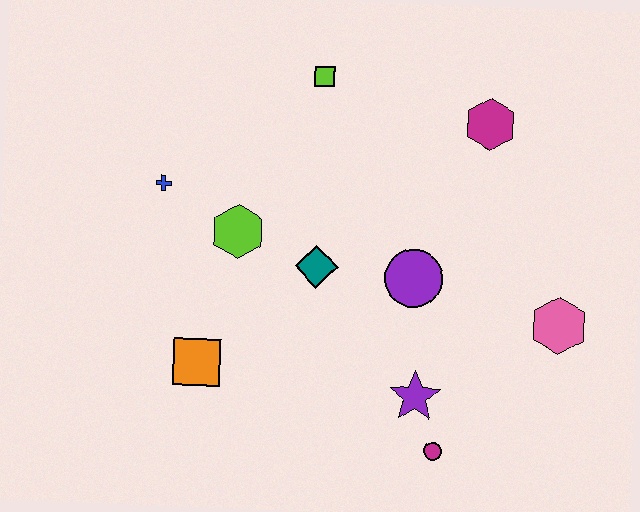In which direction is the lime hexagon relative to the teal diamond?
The lime hexagon is to the left of the teal diamond.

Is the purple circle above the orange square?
Yes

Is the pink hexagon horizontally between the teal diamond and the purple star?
No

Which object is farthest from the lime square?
The magenta circle is farthest from the lime square.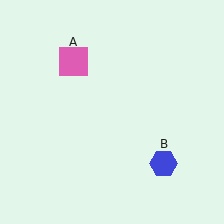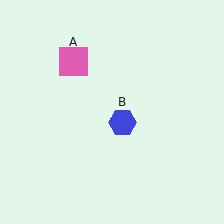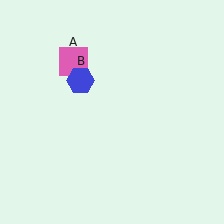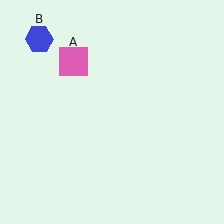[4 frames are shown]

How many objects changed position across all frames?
1 object changed position: blue hexagon (object B).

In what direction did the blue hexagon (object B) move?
The blue hexagon (object B) moved up and to the left.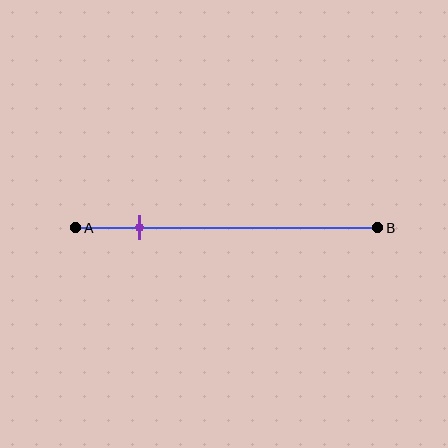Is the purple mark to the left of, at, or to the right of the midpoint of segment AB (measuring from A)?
The purple mark is to the left of the midpoint of segment AB.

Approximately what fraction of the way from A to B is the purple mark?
The purple mark is approximately 20% of the way from A to B.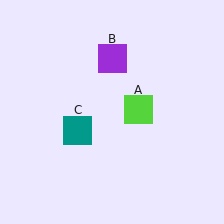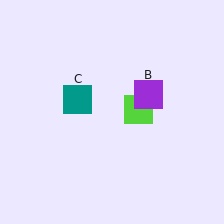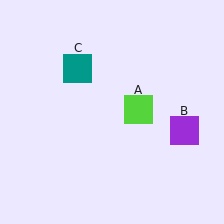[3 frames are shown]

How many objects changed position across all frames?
2 objects changed position: purple square (object B), teal square (object C).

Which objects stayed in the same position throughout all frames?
Lime square (object A) remained stationary.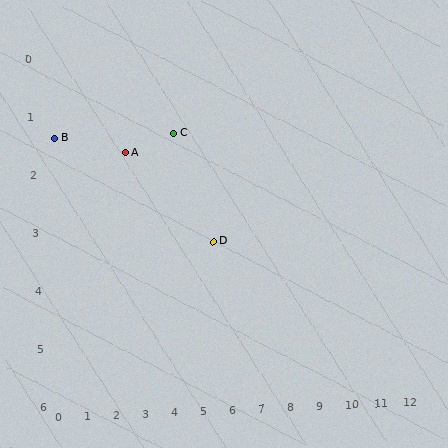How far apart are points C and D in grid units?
Points C and D are about 2.2 grid units apart.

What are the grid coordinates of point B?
Point B is at approximately (0.3, 1.4).